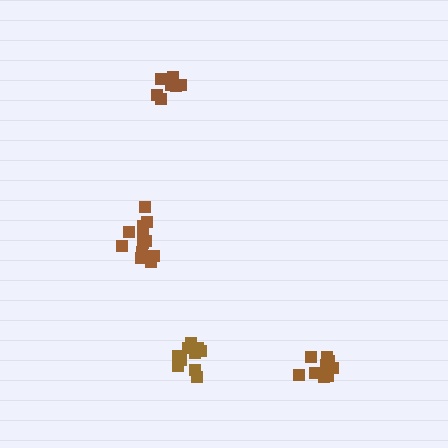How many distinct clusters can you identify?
There are 4 distinct clusters.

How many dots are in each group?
Group 1: 12 dots, Group 2: 7 dots, Group 3: 11 dots, Group 4: 10 dots (40 total).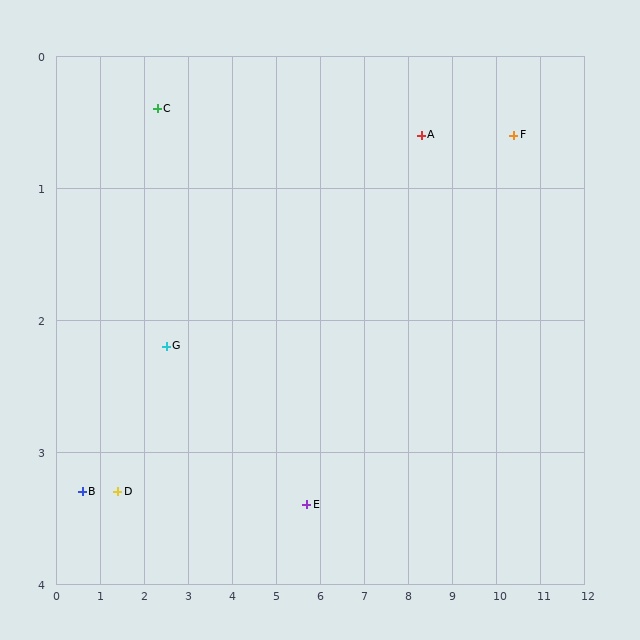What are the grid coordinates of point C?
Point C is at approximately (2.3, 0.4).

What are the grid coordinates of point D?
Point D is at approximately (1.4, 3.3).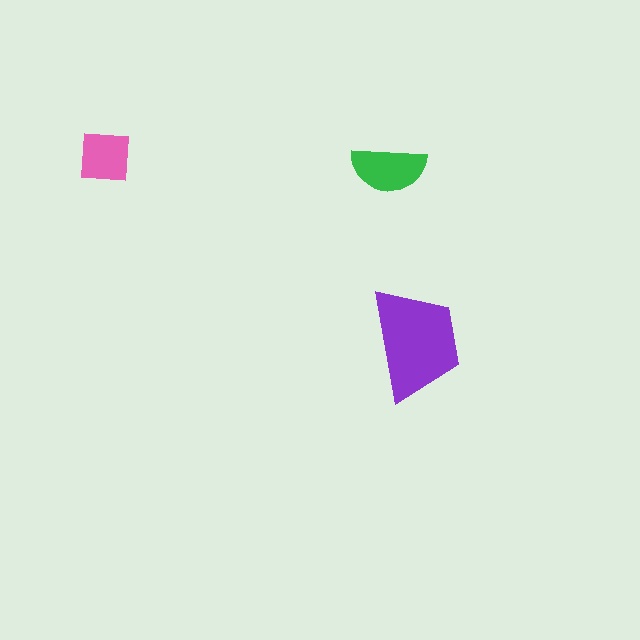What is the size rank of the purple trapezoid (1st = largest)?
1st.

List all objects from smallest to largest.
The pink square, the green semicircle, the purple trapezoid.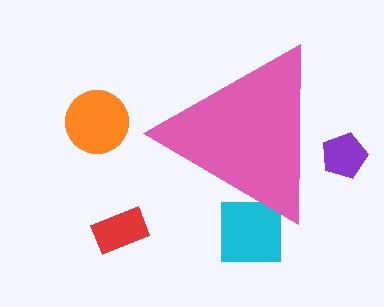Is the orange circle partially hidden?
No, the orange circle is fully visible.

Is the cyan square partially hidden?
Yes, the cyan square is partially hidden behind the pink triangle.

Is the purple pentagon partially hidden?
Yes, the purple pentagon is partially hidden behind the pink triangle.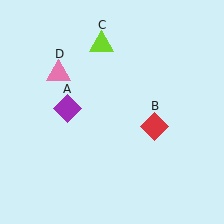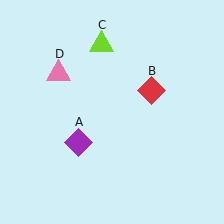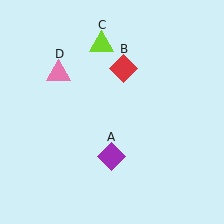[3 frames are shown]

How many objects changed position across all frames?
2 objects changed position: purple diamond (object A), red diamond (object B).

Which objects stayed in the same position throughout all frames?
Lime triangle (object C) and pink triangle (object D) remained stationary.